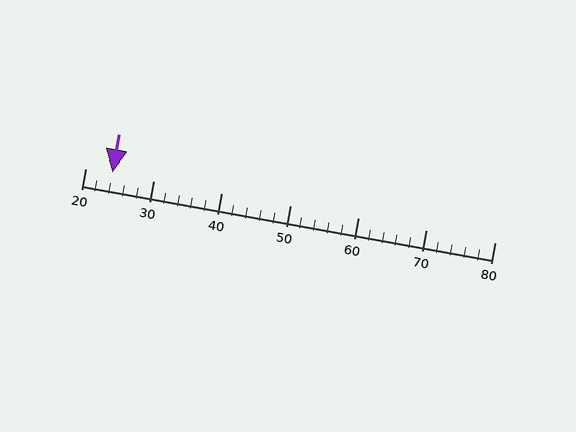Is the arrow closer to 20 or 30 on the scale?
The arrow is closer to 20.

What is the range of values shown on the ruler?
The ruler shows values from 20 to 80.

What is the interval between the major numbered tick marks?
The major tick marks are spaced 10 units apart.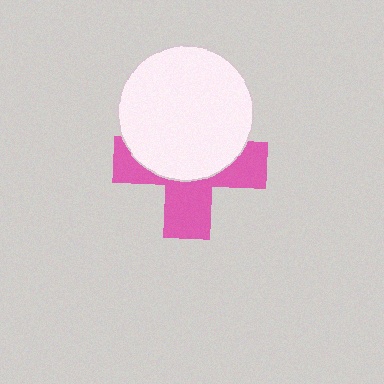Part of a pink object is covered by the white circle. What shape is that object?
It is a cross.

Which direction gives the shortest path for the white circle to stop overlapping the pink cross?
Moving up gives the shortest separation.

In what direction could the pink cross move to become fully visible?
The pink cross could move down. That would shift it out from behind the white circle entirely.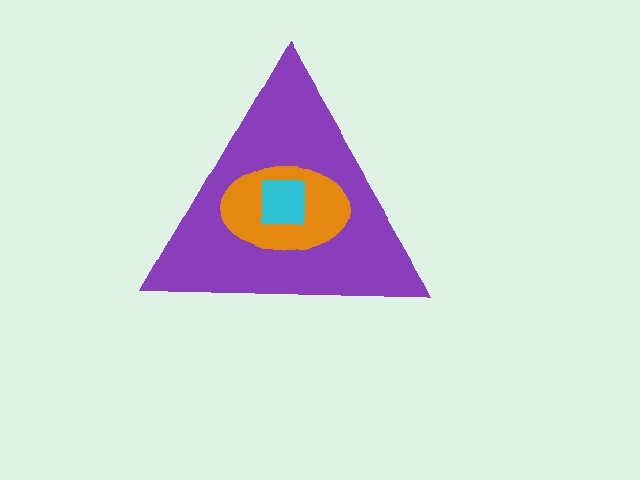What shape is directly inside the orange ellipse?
The cyan square.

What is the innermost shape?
The cyan square.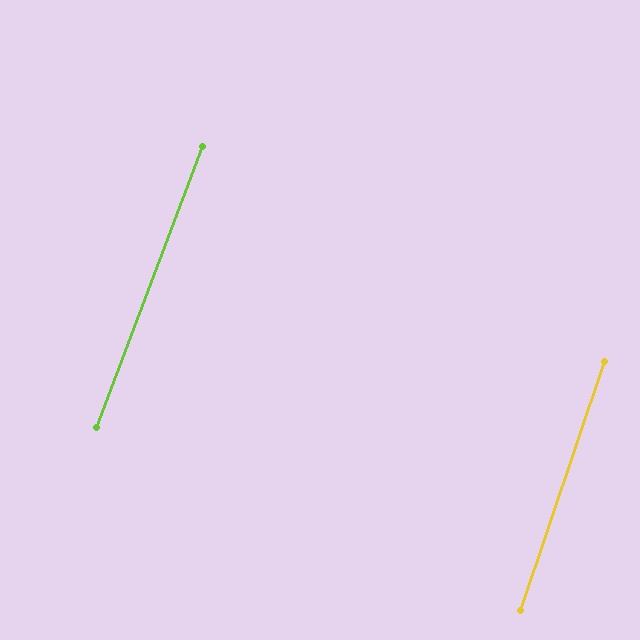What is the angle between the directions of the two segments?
Approximately 2 degrees.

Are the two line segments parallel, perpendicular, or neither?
Parallel — their directions differ by only 2.0°.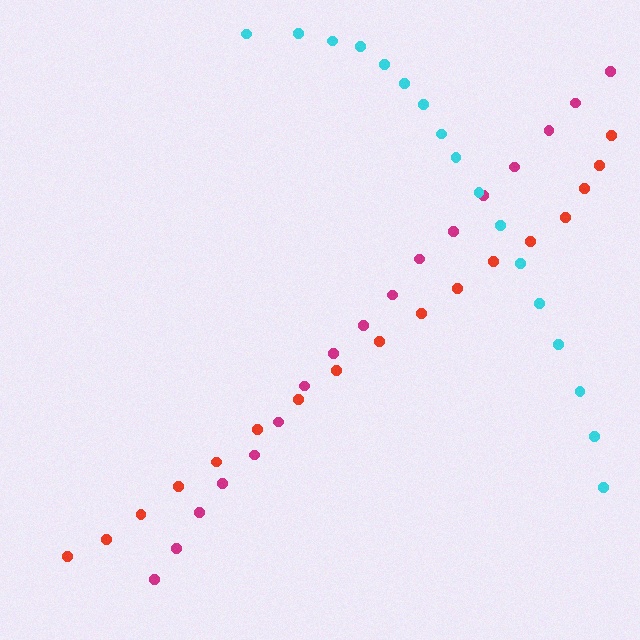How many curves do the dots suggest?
There are 3 distinct paths.